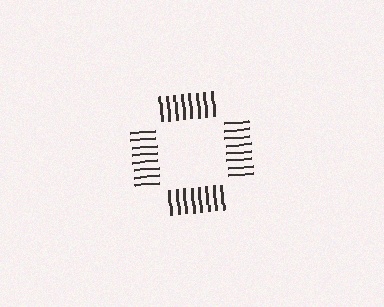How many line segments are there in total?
32 — 8 along each of the 4 edges.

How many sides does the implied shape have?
4 sides — the line-ends trace a square.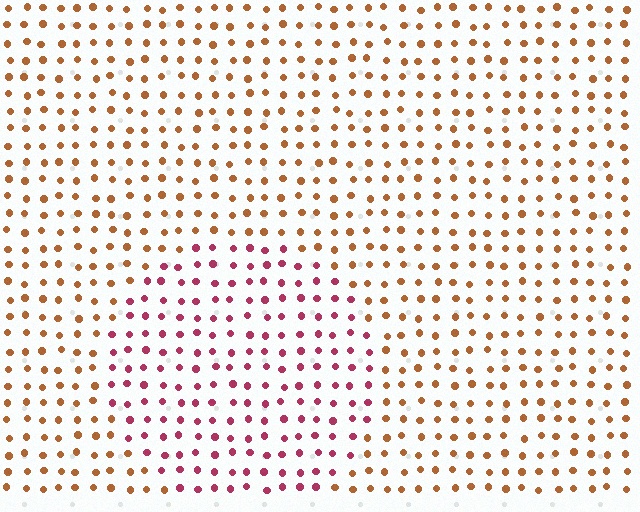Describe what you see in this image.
The image is filled with small brown elements in a uniform arrangement. A circle-shaped region is visible where the elements are tinted to a slightly different hue, forming a subtle color boundary.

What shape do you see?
I see a circle.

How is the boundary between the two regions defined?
The boundary is defined purely by a slight shift in hue (about 47 degrees). Spacing, size, and orientation are identical on both sides.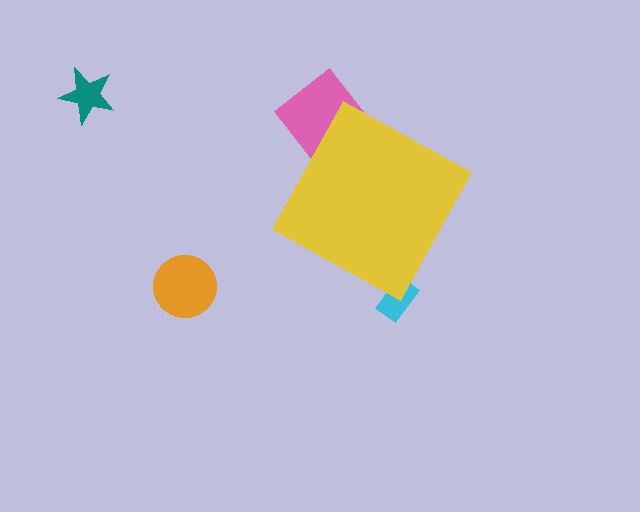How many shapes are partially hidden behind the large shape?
2 shapes are partially hidden.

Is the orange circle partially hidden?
No, the orange circle is fully visible.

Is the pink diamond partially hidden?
Yes, the pink diamond is partially hidden behind the yellow diamond.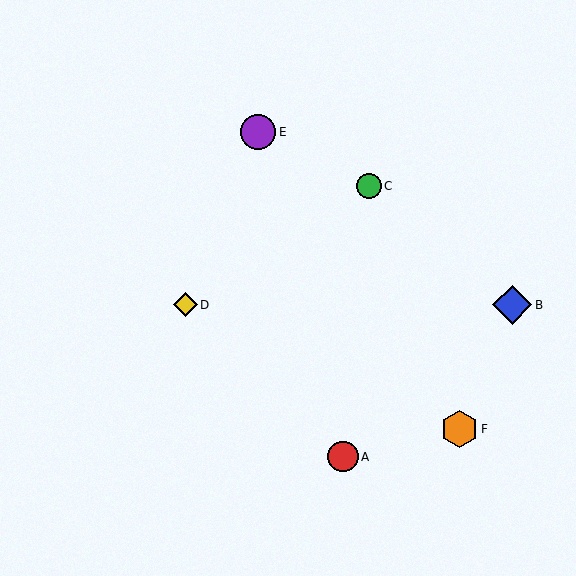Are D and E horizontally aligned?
No, D is at y≈305 and E is at y≈132.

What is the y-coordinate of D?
Object D is at y≈305.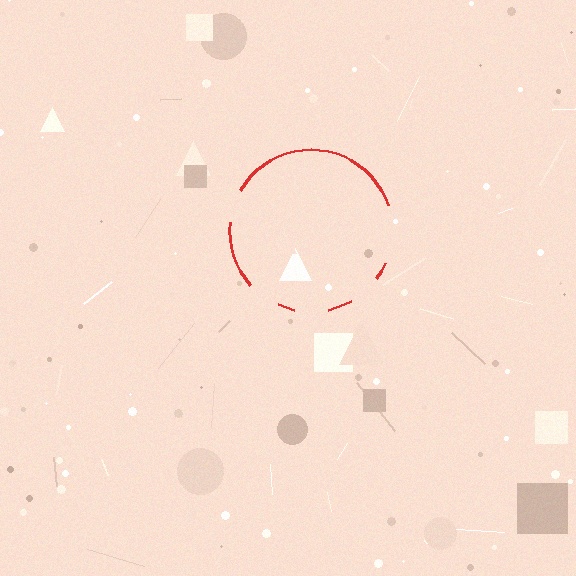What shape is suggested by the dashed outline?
The dashed outline suggests a circle.